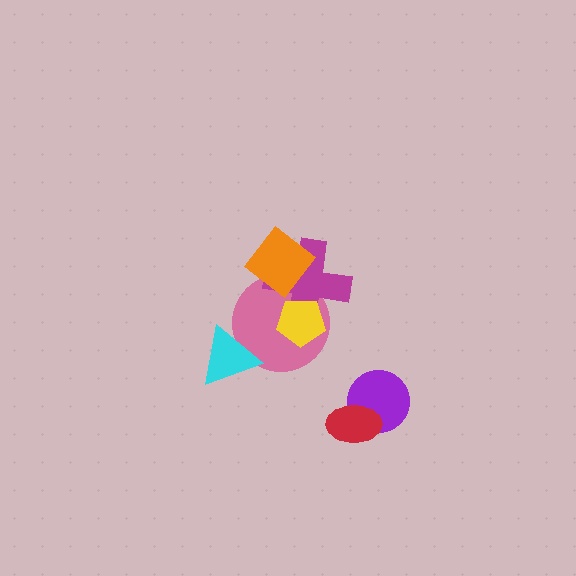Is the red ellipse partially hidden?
No, no other shape covers it.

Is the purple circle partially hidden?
Yes, it is partially covered by another shape.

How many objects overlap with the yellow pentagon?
2 objects overlap with the yellow pentagon.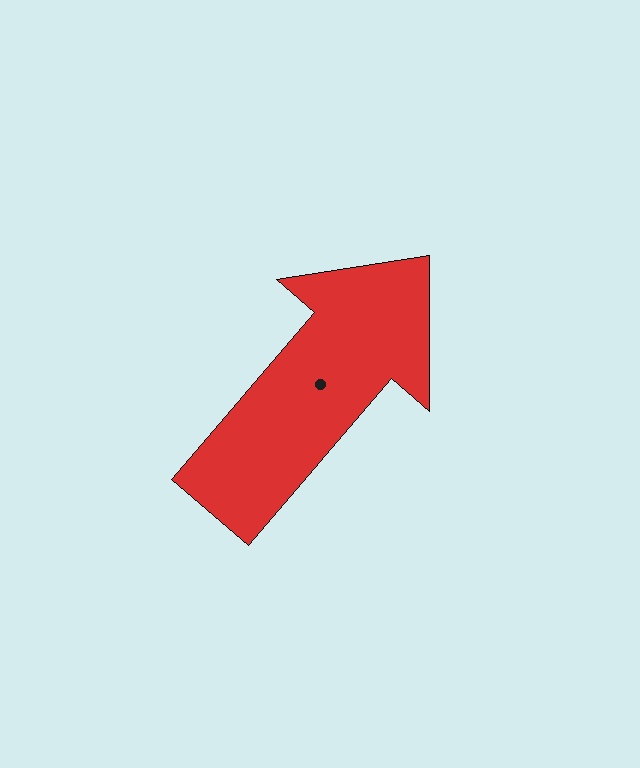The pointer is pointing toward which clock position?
Roughly 1 o'clock.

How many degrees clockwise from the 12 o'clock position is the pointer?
Approximately 41 degrees.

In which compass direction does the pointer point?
Northeast.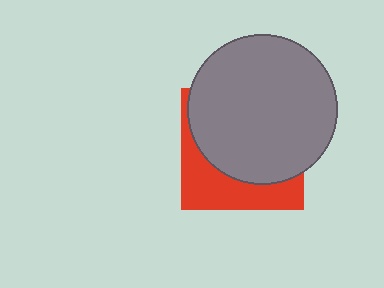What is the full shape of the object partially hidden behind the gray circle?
The partially hidden object is a red square.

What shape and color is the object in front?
The object in front is a gray circle.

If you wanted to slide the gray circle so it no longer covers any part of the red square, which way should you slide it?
Slide it up — that is the most direct way to separate the two shapes.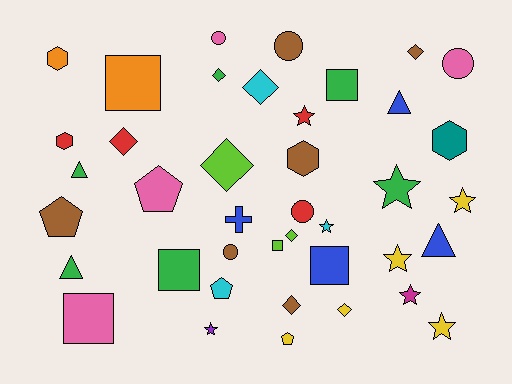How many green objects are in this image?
There are 6 green objects.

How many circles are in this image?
There are 5 circles.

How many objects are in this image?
There are 40 objects.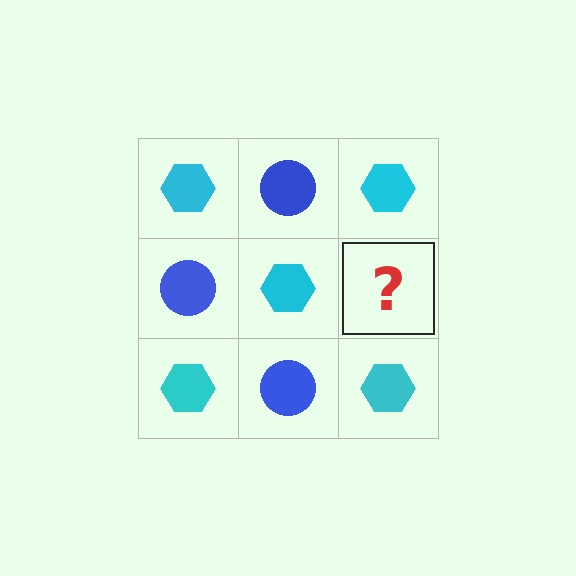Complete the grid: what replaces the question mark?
The question mark should be replaced with a blue circle.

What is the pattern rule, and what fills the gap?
The rule is that it alternates cyan hexagon and blue circle in a checkerboard pattern. The gap should be filled with a blue circle.